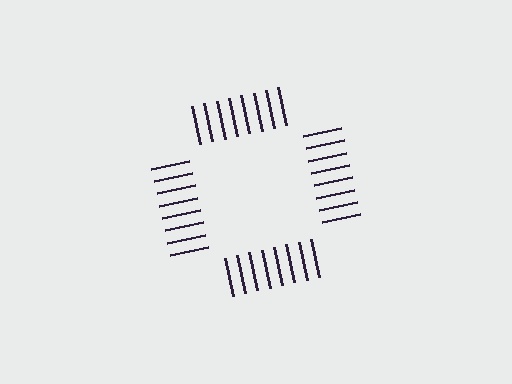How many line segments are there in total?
32 — 8 along each of the 4 edges.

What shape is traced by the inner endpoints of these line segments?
An illusory square — the line segments terminate on its edges but no continuous stroke is drawn.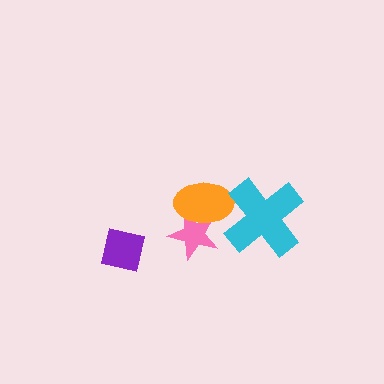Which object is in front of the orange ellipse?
The cyan cross is in front of the orange ellipse.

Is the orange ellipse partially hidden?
Yes, it is partially covered by another shape.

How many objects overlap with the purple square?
0 objects overlap with the purple square.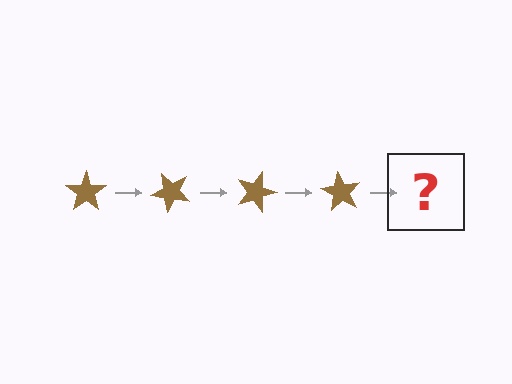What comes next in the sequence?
The next element should be a brown star rotated 180 degrees.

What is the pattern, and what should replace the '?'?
The pattern is that the star rotates 45 degrees each step. The '?' should be a brown star rotated 180 degrees.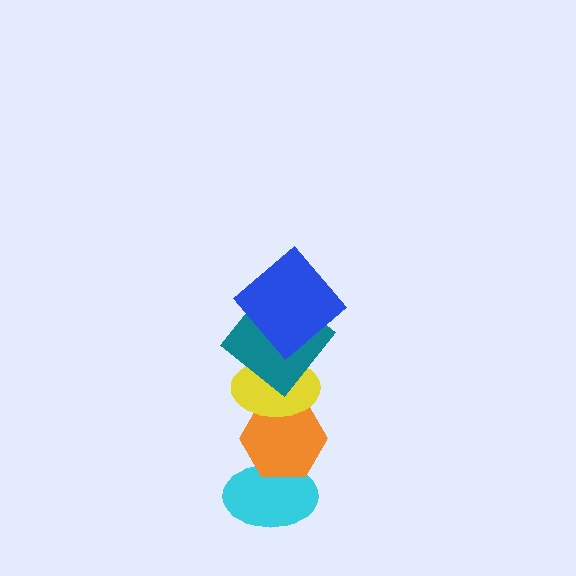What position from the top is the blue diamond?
The blue diamond is 1st from the top.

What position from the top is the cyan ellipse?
The cyan ellipse is 5th from the top.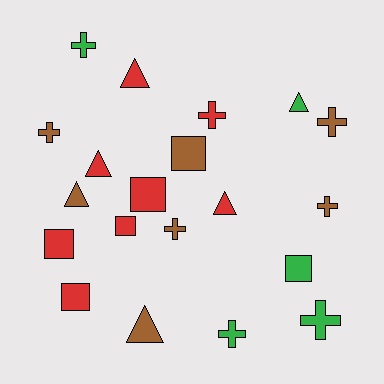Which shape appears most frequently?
Cross, with 8 objects.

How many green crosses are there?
There are 3 green crosses.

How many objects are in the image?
There are 20 objects.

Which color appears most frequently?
Red, with 8 objects.